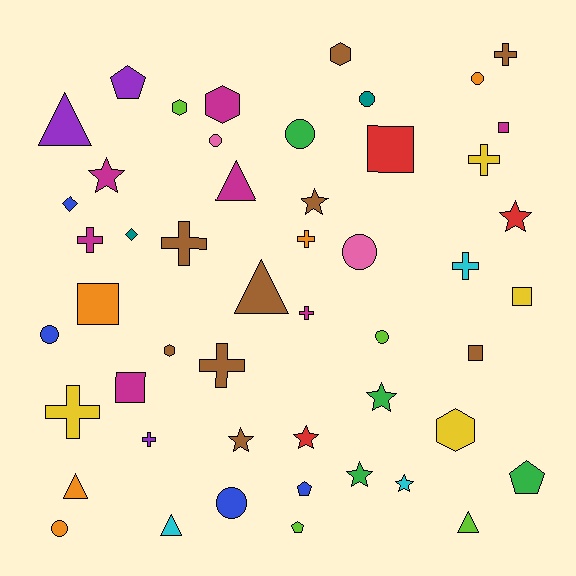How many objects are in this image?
There are 50 objects.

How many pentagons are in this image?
There are 4 pentagons.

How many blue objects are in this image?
There are 4 blue objects.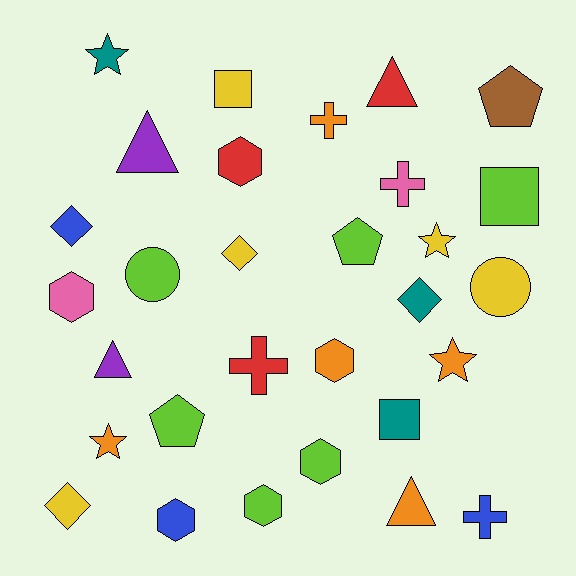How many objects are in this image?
There are 30 objects.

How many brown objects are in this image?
There is 1 brown object.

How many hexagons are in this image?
There are 6 hexagons.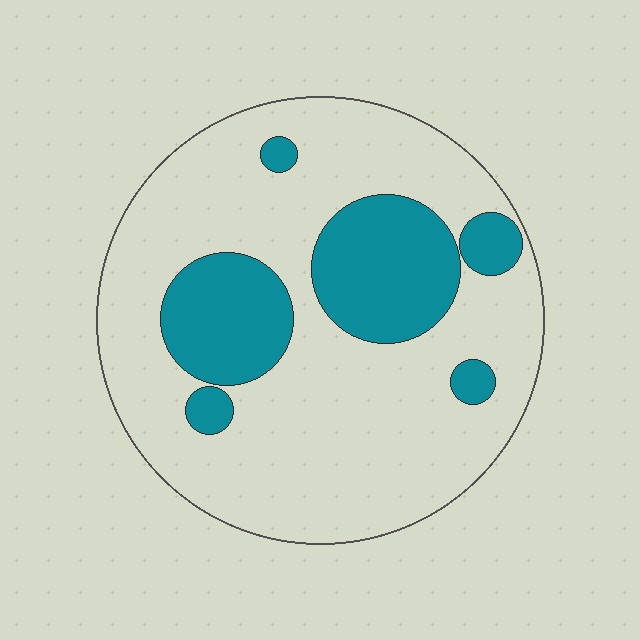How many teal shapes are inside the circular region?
6.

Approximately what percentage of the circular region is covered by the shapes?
Approximately 25%.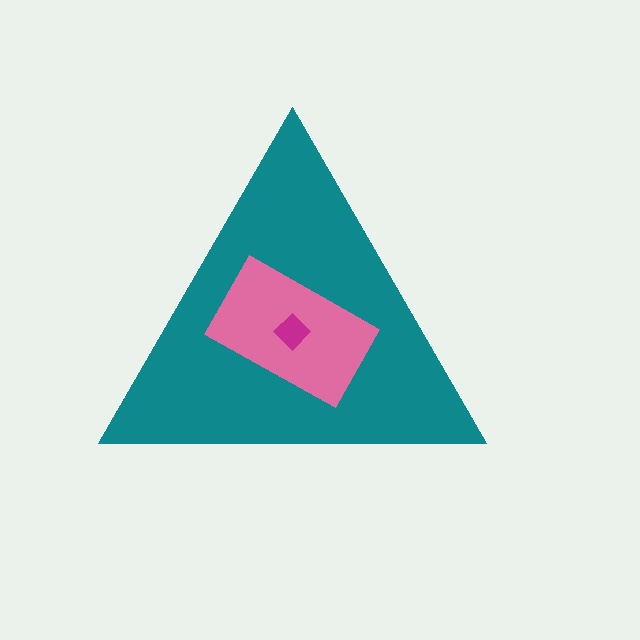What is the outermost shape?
The teal triangle.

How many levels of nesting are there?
3.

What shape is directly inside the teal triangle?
The pink rectangle.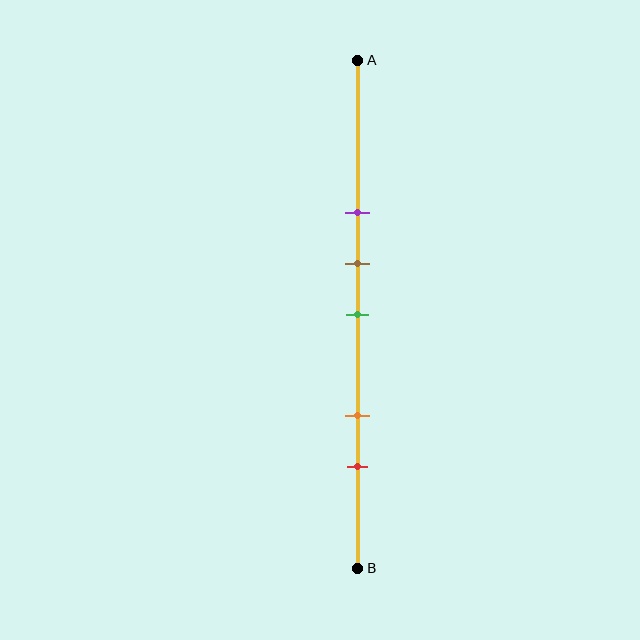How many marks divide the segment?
There are 5 marks dividing the segment.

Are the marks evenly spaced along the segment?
No, the marks are not evenly spaced.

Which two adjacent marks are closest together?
The brown and green marks are the closest adjacent pair.